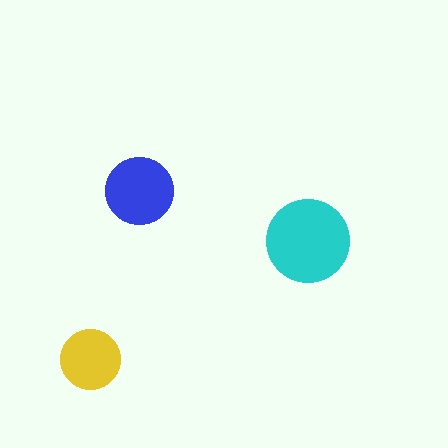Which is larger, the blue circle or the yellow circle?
The blue one.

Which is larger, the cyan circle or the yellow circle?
The cyan one.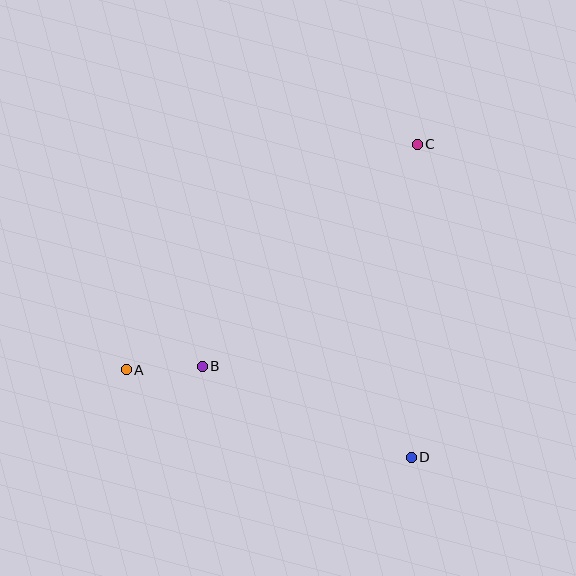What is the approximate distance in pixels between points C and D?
The distance between C and D is approximately 313 pixels.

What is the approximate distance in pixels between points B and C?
The distance between B and C is approximately 309 pixels.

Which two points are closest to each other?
Points A and B are closest to each other.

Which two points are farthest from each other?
Points A and C are farthest from each other.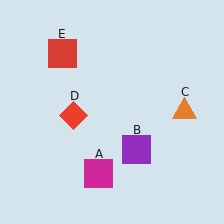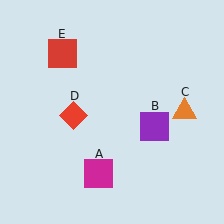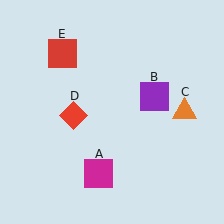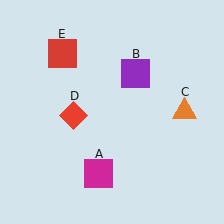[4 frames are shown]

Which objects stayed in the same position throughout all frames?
Magenta square (object A) and orange triangle (object C) and red diamond (object D) and red square (object E) remained stationary.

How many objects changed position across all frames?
1 object changed position: purple square (object B).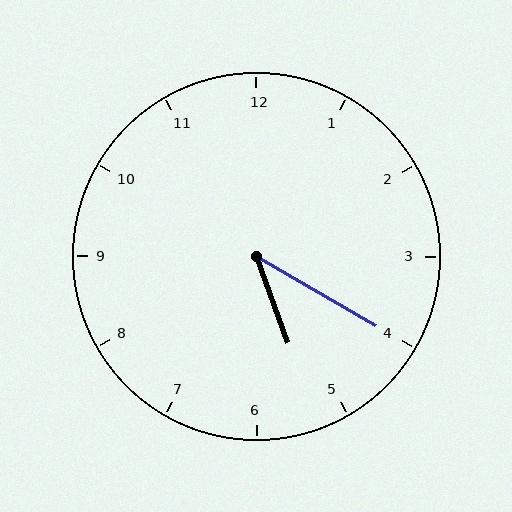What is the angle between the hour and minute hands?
Approximately 40 degrees.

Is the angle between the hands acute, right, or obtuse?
It is acute.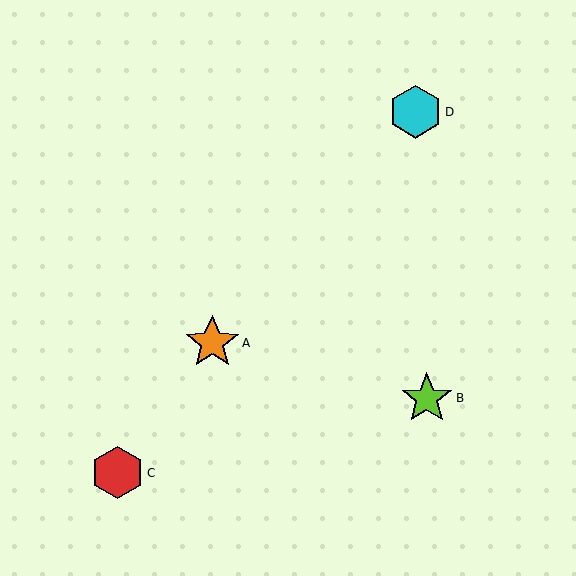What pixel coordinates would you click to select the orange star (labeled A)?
Click at (212, 343) to select the orange star A.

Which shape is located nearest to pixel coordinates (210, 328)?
The orange star (labeled A) at (212, 343) is nearest to that location.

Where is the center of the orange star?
The center of the orange star is at (212, 343).